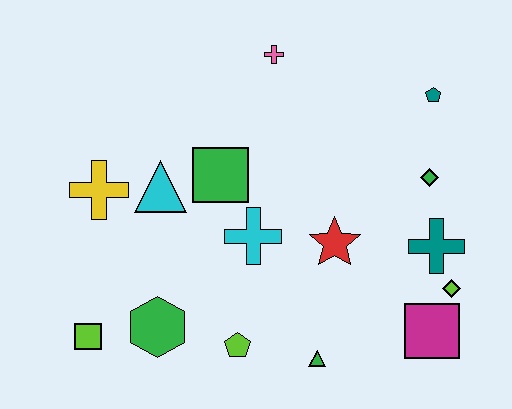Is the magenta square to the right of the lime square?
Yes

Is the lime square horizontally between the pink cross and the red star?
No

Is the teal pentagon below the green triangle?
No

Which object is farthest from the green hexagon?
The teal pentagon is farthest from the green hexagon.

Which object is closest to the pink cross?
The green square is closest to the pink cross.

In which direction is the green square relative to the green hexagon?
The green square is above the green hexagon.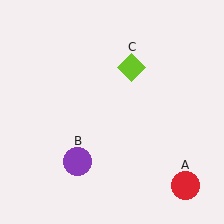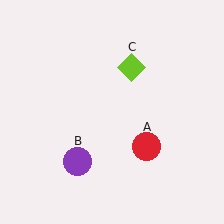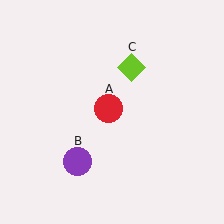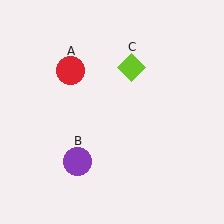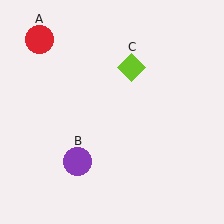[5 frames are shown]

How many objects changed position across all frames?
1 object changed position: red circle (object A).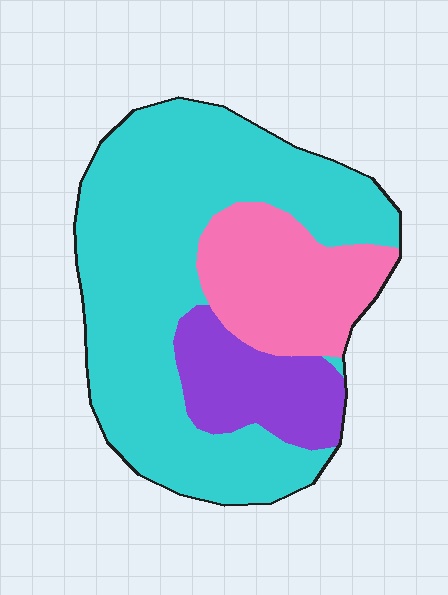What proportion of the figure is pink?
Pink takes up between a sixth and a third of the figure.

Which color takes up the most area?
Cyan, at roughly 65%.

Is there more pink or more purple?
Pink.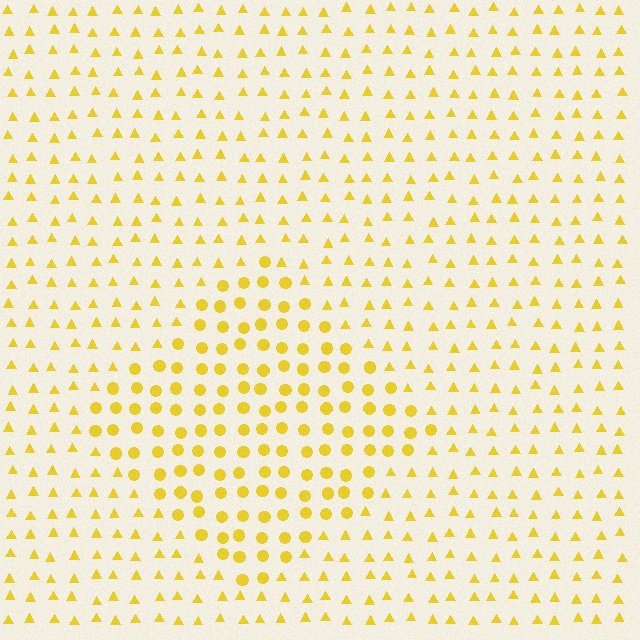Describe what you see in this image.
The image is filled with small yellow elements arranged in a uniform grid. A diamond-shaped region contains circles, while the surrounding area contains triangles. The boundary is defined purely by the change in element shape.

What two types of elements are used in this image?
The image uses circles inside the diamond region and triangles outside it.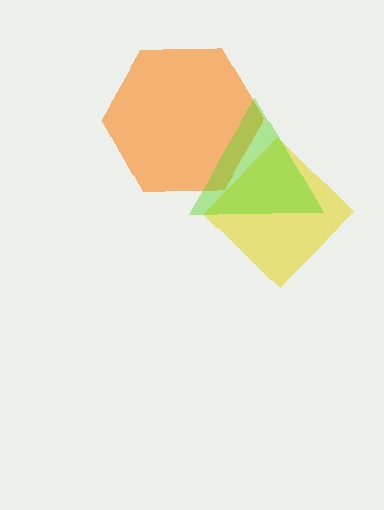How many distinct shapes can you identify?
There are 3 distinct shapes: a yellow diamond, an orange hexagon, a lime triangle.